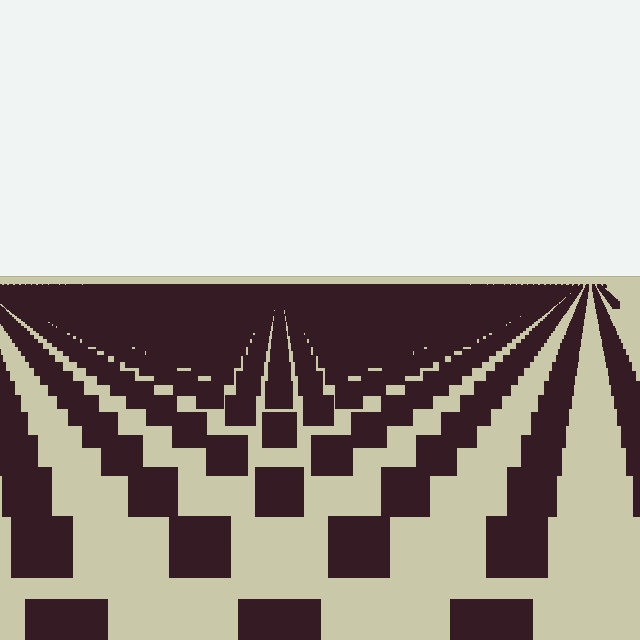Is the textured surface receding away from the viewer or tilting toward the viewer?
The surface is receding away from the viewer. Texture elements get smaller and denser toward the top.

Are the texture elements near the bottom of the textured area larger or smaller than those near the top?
Larger. Near the bottom, elements are closer to the viewer and appear at a bigger on-screen size.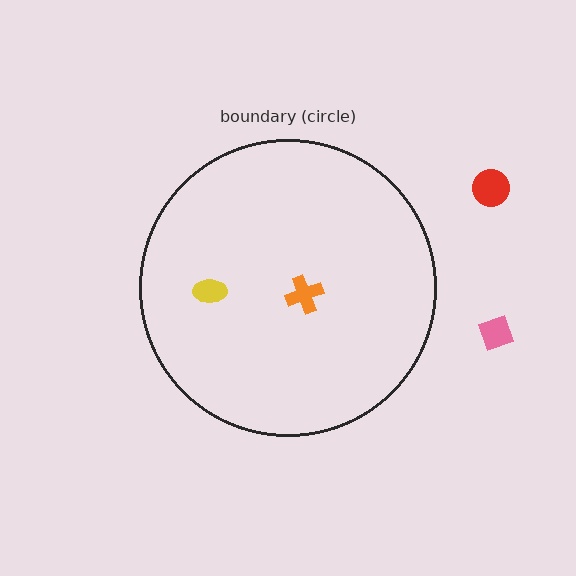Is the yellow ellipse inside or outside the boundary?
Inside.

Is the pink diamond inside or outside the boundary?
Outside.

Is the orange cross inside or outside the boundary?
Inside.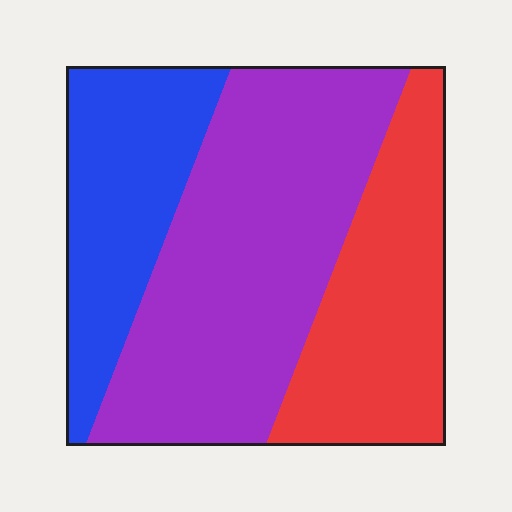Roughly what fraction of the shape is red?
Red covers roughly 30% of the shape.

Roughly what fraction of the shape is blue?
Blue covers about 25% of the shape.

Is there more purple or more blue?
Purple.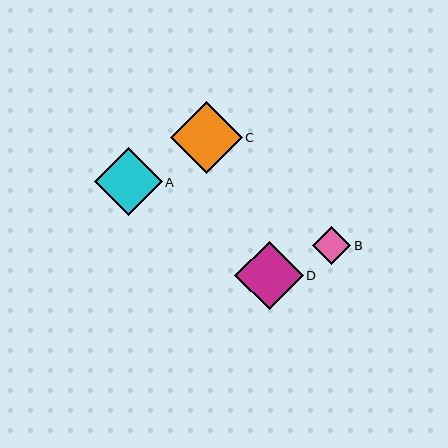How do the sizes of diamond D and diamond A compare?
Diamond D and diamond A are approximately the same size.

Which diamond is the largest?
Diamond C is the largest with a size of approximately 72 pixels.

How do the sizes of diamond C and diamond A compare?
Diamond C and diamond A are approximately the same size.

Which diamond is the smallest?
Diamond B is the smallest with a size of approximately 39 pixels.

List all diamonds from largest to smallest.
From largest to smallest: C, D, A, B.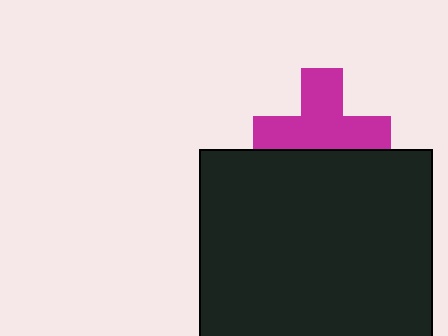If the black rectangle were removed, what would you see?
You would see the complete magenta cross.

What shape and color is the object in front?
The object in front is a black rectangle.